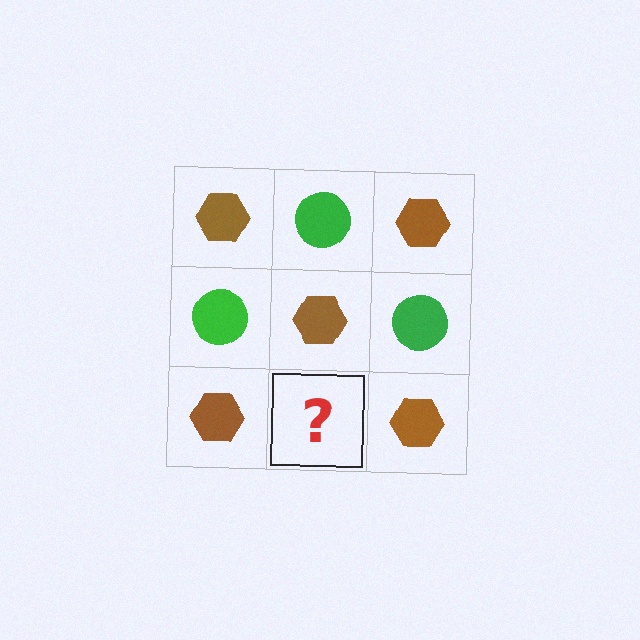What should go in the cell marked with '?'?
The missing cell should contain a green circle.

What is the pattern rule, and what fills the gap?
The rule is that it alternates brown hexagon and green circle in a checkerboard pattern. The gap should be filled with a green circle.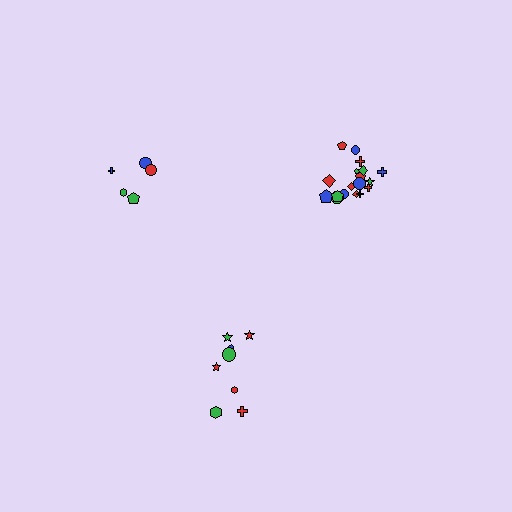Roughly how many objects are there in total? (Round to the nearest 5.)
Roughly 30 objects in total.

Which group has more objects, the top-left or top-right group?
The top-right group.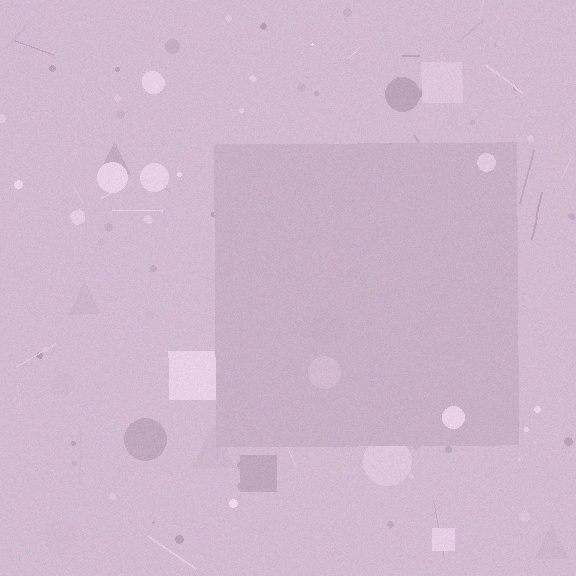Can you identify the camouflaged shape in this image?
The camouflaged shape is a square.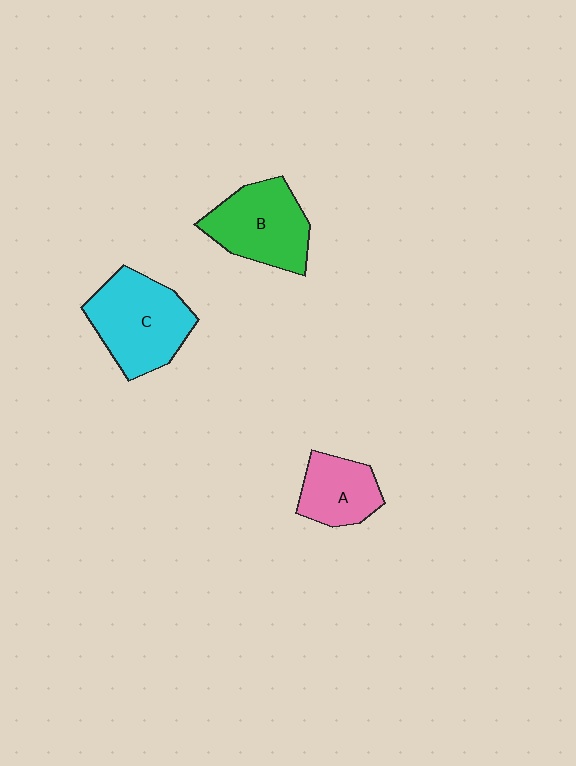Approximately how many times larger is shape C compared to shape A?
Approximately 1.6 times.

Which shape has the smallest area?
Shape A (pink).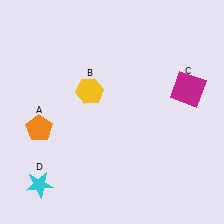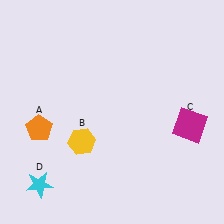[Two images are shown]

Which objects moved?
The objects that moved are: the yellow hexagon (B), the magenta square (C).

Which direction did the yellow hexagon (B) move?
The yellow hexagon (B) moved down.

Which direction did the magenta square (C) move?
The magenta square (C) moved down.